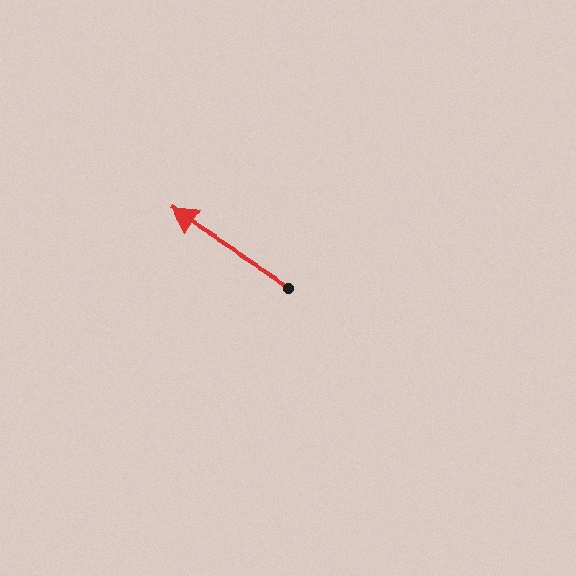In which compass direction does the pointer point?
Northwest.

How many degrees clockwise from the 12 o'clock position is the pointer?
Approximately 302 degrees.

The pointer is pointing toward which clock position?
Roughly 10 o'clock.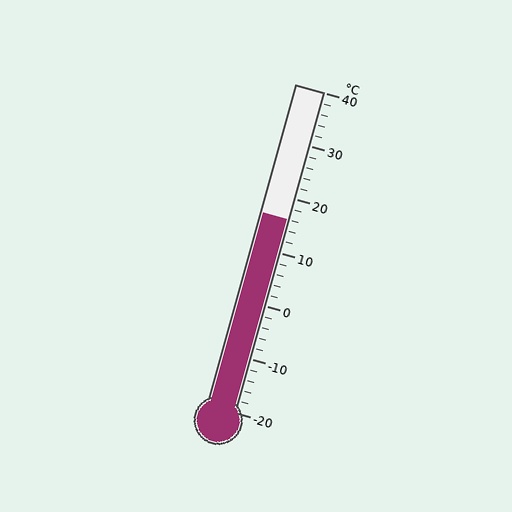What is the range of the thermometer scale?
The thermometer scale ranges from -20°C to 40°C.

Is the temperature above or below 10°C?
The temperature is above 10°C.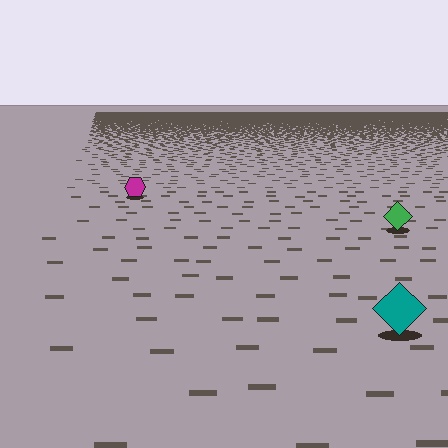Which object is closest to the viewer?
The teal diamond is closest. The texture marks near it are larger and more spread out.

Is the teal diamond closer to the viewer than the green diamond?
Yes. The teal diamond is closer — you can tell from the texture gradient: the ground texture is coarser near it.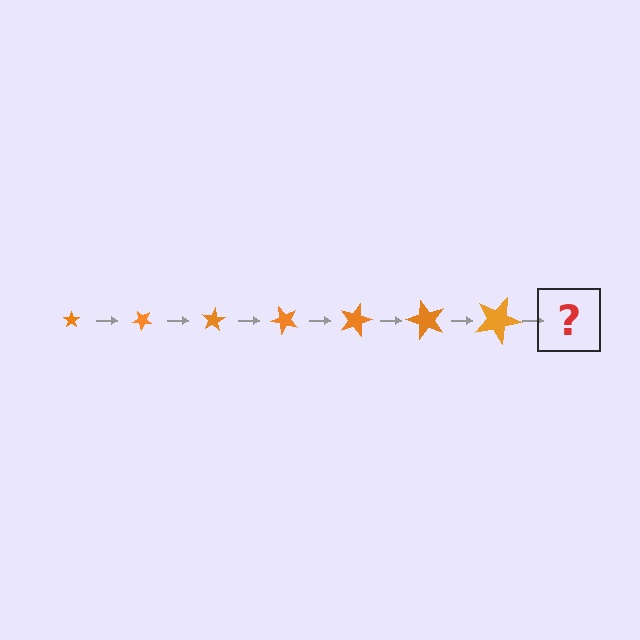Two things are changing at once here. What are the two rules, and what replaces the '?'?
The two rules are that the star grows larger each step and it rotates 40 degrees each step. The '?' should be a star, larger than the previous one and rotated 280 degrees from the start.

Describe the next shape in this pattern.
It should be a star, larger than the previous one and rotated 280 degrees from the start.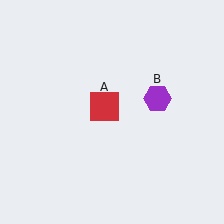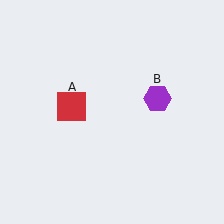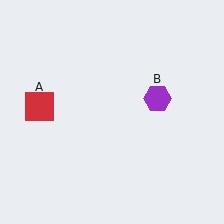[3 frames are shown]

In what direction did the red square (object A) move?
The red square (object A) moved left.